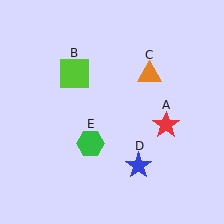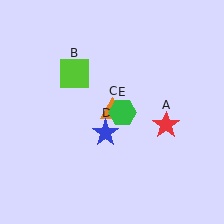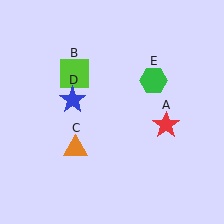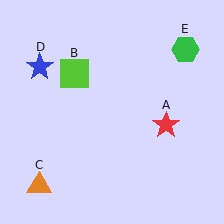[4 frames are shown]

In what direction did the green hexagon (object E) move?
The green hexagon (object E) moved up and to the right.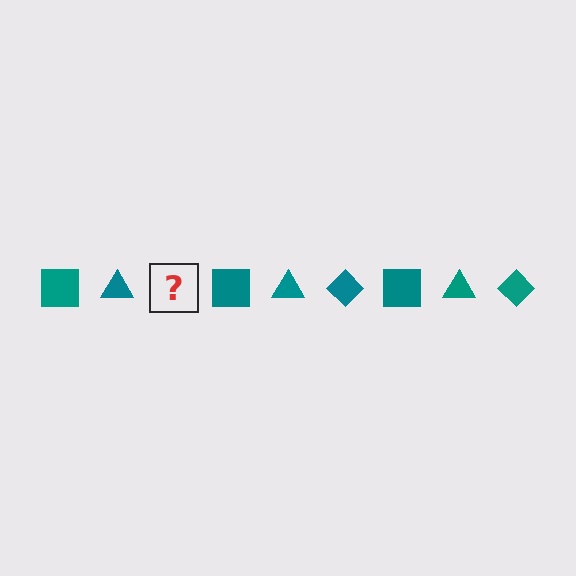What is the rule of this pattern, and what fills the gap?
The rule is that the pattern cycles through square, triangle, diamond shapes in teal. The gap should be filled with a teal diamond.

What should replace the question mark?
The question mark should be replaced with a teal diamond.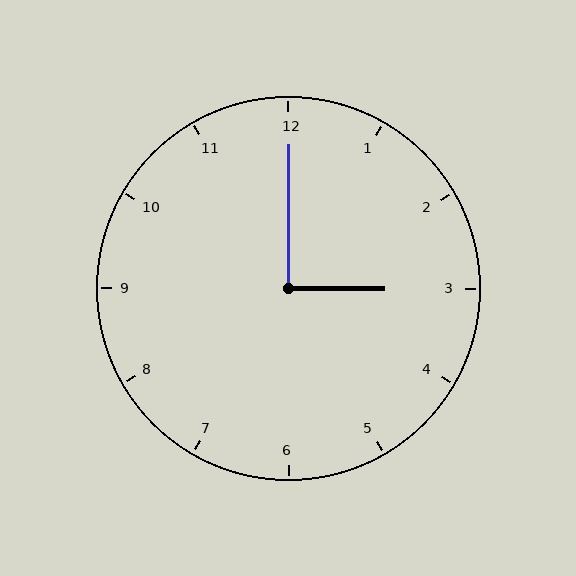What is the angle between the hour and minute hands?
Approximately 90 degrees.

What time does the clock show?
3:00.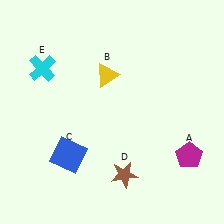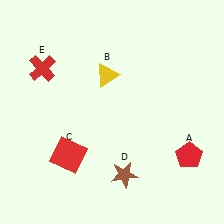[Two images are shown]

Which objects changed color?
A changed from magenta to red. C changed from blue to red. E changed from cyan to red.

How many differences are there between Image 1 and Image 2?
There are 3 differences between the two images.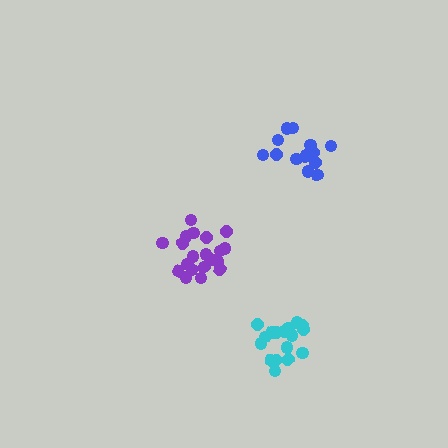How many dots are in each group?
Group 1: 20 dots, Group 2: 17 dots, Group 3: 14 dots (51 total).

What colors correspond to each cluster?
The clusters are colored: purple, cyan, blue.